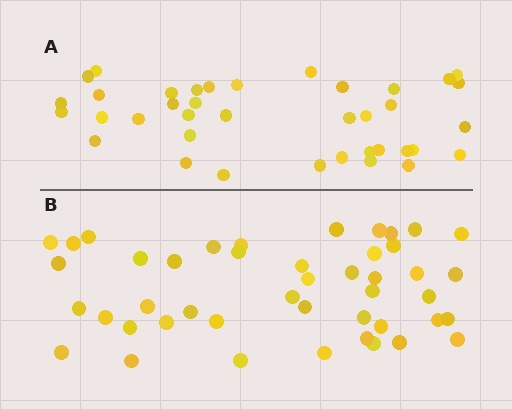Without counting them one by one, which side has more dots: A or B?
Region B (the bottom region) has more dots.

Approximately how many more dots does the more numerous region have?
Region B has roughly 8 or so more dots than region A.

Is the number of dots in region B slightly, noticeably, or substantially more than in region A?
Region B has only slightly more — the two regions are fairly close. The ratio is roughly 1.2 to 1.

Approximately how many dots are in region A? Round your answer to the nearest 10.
About 40 dots. (The exact count is 38, which rounds to 40.)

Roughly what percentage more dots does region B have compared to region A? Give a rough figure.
About 20% more.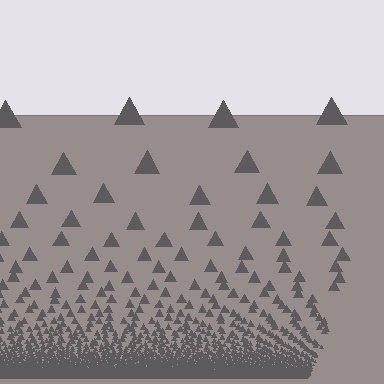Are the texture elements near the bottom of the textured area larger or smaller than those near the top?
Smaller. The gradient is inverted — elements near the bottom are smaller and denser.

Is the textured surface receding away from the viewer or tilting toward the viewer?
The surface appears to tilt toward the viewer. Texture elements get larger and sparser toward the top.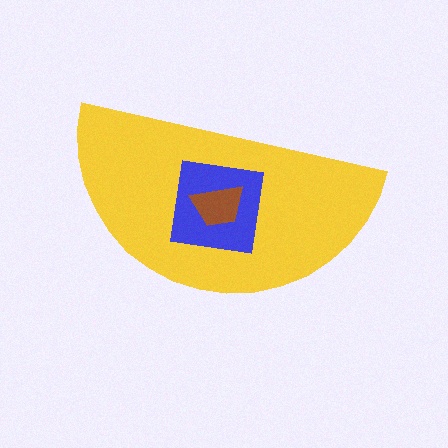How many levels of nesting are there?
3.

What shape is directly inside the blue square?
The brown trapezoid.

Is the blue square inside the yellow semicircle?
Yes.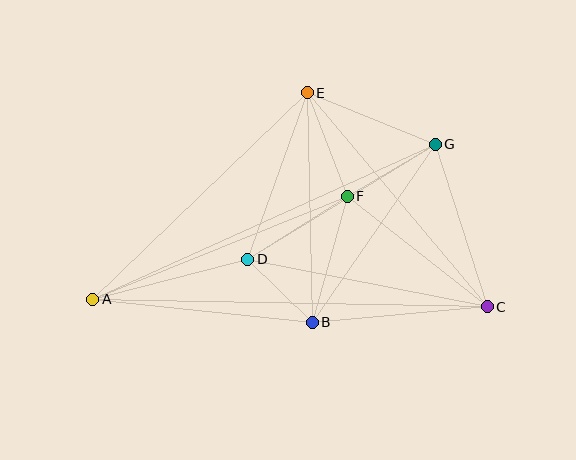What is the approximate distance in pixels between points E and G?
The distance between E and G is approximately 138 pixels.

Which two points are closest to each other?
Points B and D are closest to each other.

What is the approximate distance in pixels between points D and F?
The distance between D and F is approximately 118 pixels.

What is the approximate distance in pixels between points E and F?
The distance between E and F is approximately 111 pixels.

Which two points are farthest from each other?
Points A and C are farthest from each other.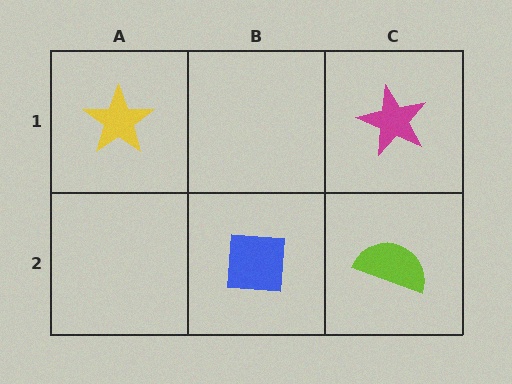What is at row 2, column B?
A blue square.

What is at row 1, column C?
A magenta star.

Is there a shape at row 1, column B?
No, that cell is empty.